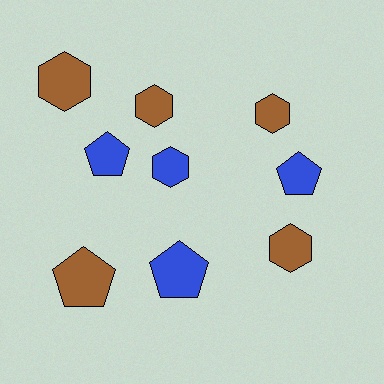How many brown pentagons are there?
There is 1 brown pentagon.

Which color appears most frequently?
Brown, with 5 objects.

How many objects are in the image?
There are 9 objects.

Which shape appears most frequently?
Hexagon, with 5 objects.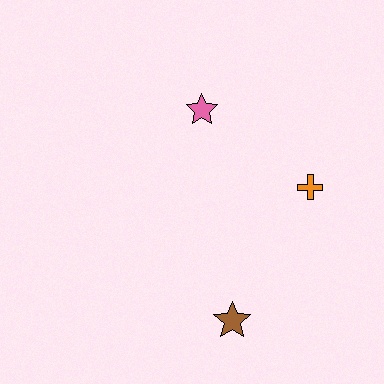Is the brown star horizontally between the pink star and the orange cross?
Yes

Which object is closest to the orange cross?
The pink star is closest to the orange cross.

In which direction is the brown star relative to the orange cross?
The brown star is below the orange cross.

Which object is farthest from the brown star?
The pink star is farthest from the brown star.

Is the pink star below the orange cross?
No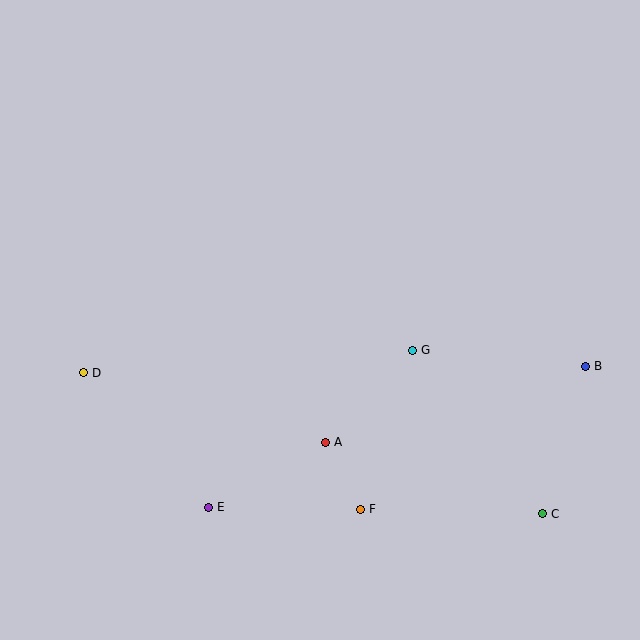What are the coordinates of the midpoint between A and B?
The midpoint between A and B is at (455, 404).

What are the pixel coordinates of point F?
Point F is at (360, 509).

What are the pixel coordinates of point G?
Point G is at (412, 350).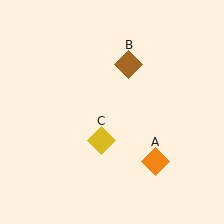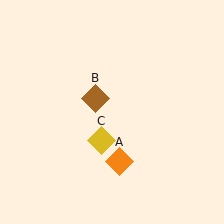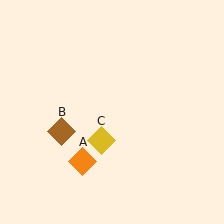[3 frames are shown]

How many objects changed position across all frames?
2 objects changed position: orange diamond (object A), brown diamond (object B).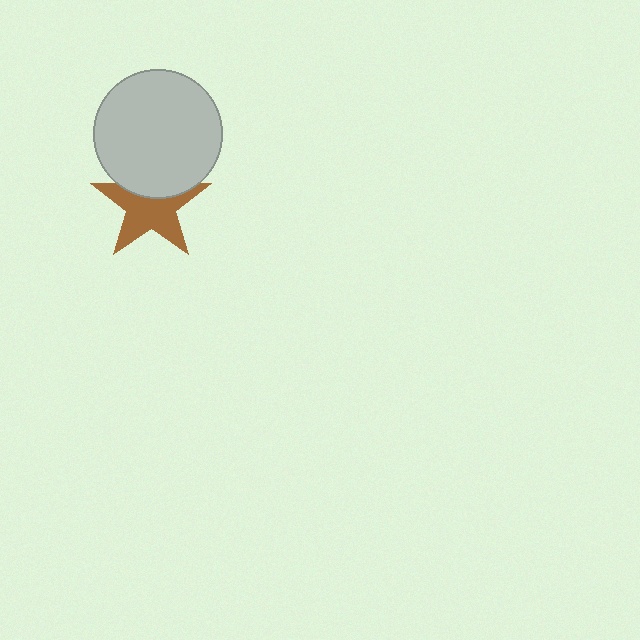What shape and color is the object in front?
The object in front is a light gray circle.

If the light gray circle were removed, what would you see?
You would see the complete brown star.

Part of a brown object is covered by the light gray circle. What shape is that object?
It is a star.